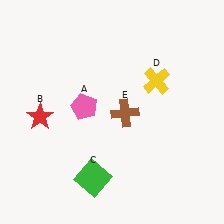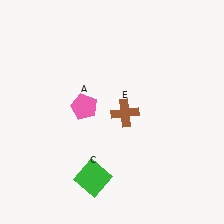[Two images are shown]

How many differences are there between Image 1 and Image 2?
There are 2 differences between the two images.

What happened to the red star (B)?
The red star (B) was removed in Image 2. It was in the bottom-left area of Image 1.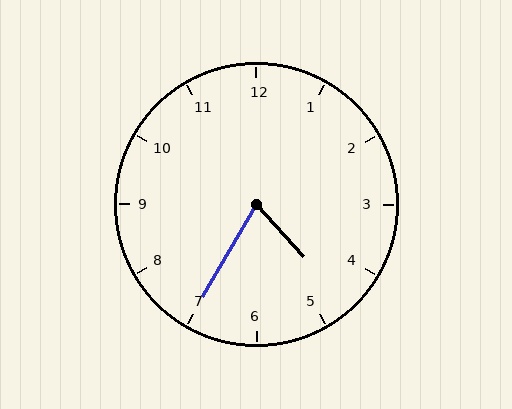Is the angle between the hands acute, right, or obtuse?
It is acute.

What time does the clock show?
4:35.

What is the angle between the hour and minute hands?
Approximately 72 degrees.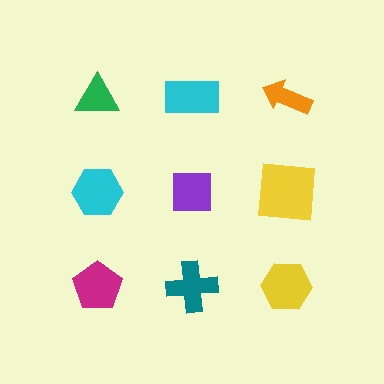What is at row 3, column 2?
A teal cross.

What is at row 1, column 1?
A green triangle.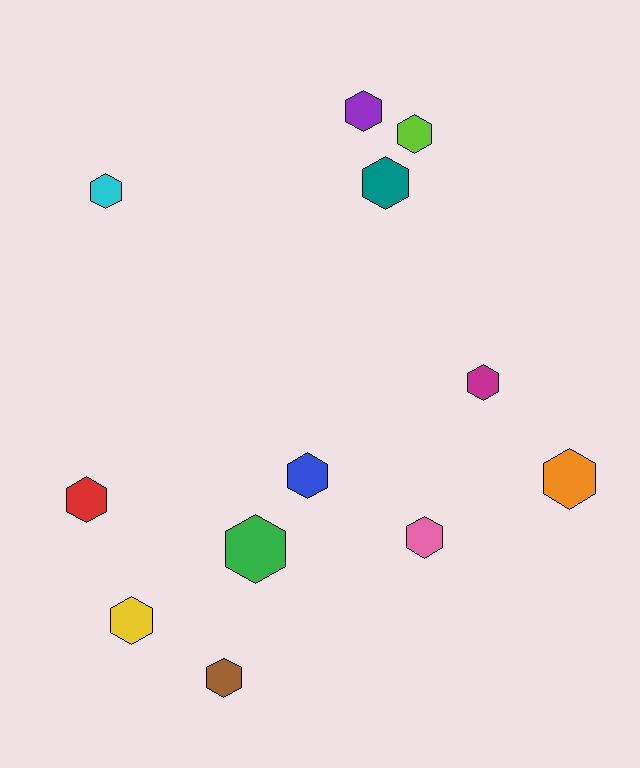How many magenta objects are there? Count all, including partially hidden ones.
There is 1 magenta object.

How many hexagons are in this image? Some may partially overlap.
There are 12 hexagons.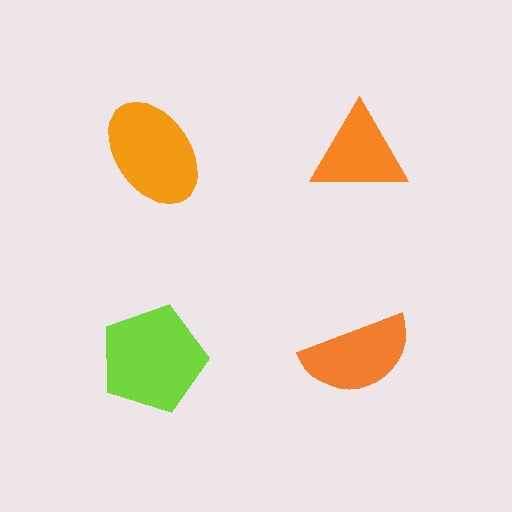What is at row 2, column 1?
A lime pentagon.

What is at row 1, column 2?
An orange triangle.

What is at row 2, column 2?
An orange semicircle.